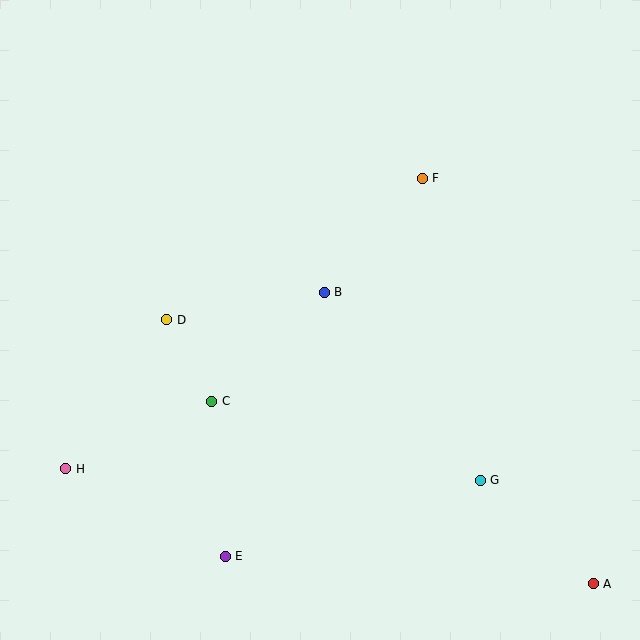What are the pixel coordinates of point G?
Point G is at (480, 480).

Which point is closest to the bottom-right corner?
Point A is closest to the bottom-right corner.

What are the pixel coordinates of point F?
Point F is at (422, 178).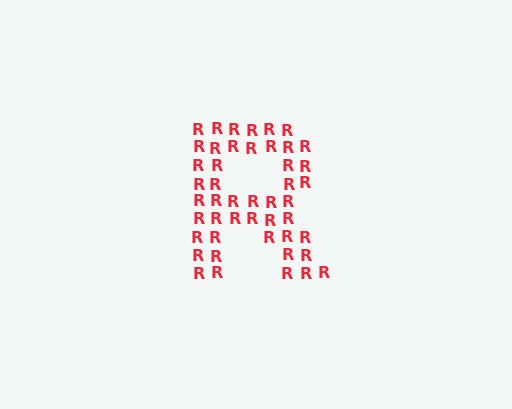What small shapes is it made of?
It is made of small letter R's.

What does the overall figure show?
The overall figure shows the letter R.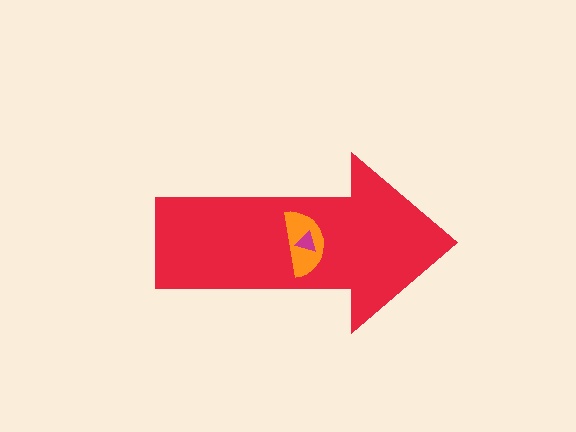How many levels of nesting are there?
3.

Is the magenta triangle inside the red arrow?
Yes.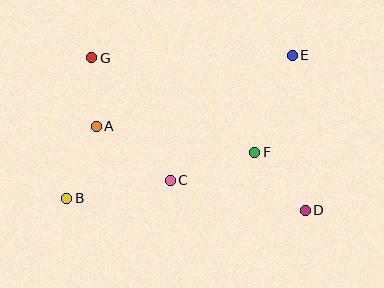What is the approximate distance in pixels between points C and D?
The distance between C and D is approximately 139 pixels.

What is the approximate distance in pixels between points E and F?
The distance between E and F is approximately 104 pixels.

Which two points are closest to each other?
Points A and G are closest to each other.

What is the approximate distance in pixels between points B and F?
The distance between B and F is approximately 194 pixels.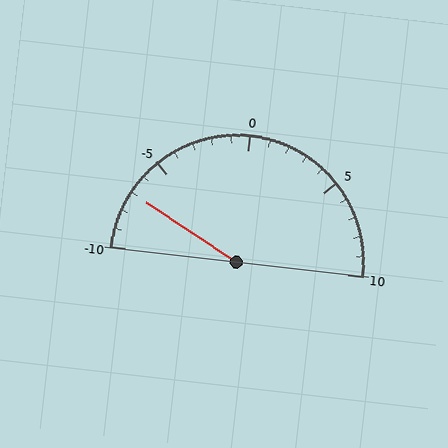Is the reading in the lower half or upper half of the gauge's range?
The reading is in the lower half of the range (-10 to 10).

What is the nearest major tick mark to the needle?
The nearest major tick mark is -5.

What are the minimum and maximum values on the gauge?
The gauge ranges from -10 to 10.